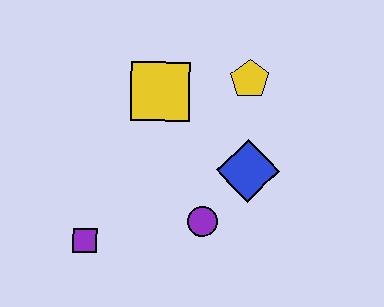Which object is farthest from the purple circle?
The yellow pentagon is farthest from the purple circle.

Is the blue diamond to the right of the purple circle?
Yes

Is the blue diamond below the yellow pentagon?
Yes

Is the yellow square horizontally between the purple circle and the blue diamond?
No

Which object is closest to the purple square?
The purple circle is closest to the purple square.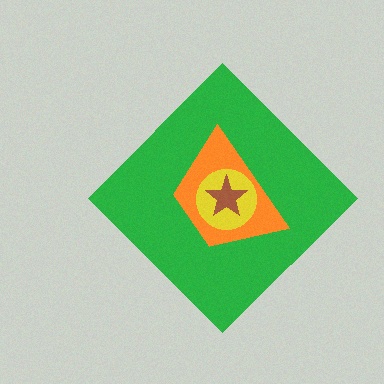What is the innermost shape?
The brown star.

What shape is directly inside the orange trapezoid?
The yellow circle.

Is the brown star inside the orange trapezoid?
Yes.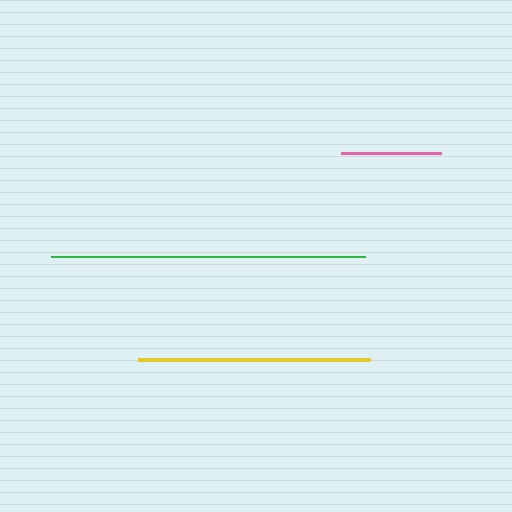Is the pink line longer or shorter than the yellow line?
The yellow line is longer than the pink line.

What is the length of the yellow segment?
The yellow segment is approximately 232 pixels long.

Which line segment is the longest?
The green line is the longest at approximately 314 pixels.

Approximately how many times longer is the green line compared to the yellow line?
The green line is approximately 1.4 times the length of the yellow line.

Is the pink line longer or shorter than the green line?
The green line is longer than the pink line.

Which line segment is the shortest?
The pink line is the shortest at approximately 100 pixels.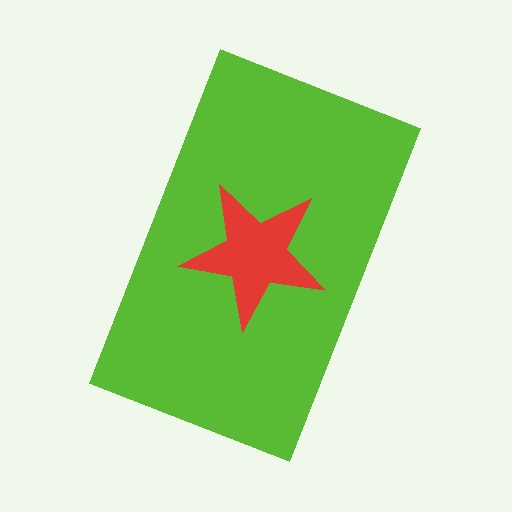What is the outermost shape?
The lime rectangle.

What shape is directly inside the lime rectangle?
The red star.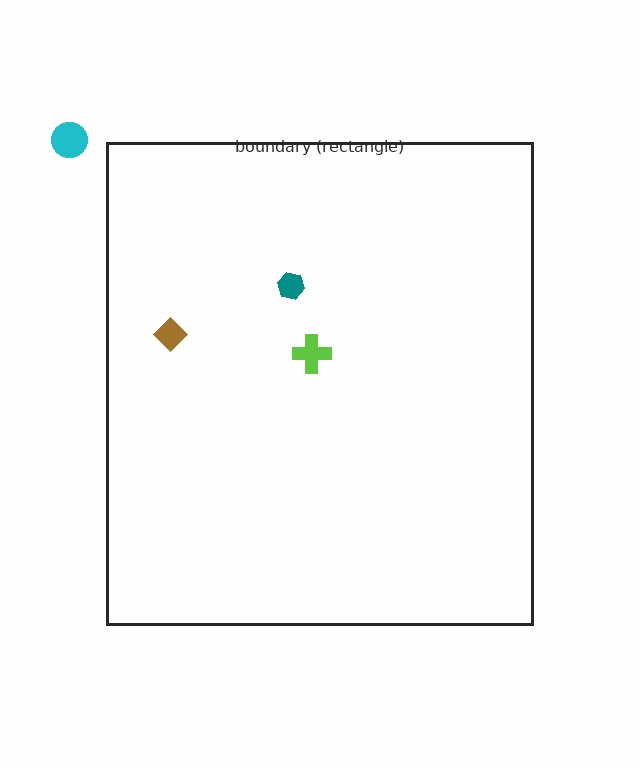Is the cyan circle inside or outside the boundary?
Outside.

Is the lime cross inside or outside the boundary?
Inside.